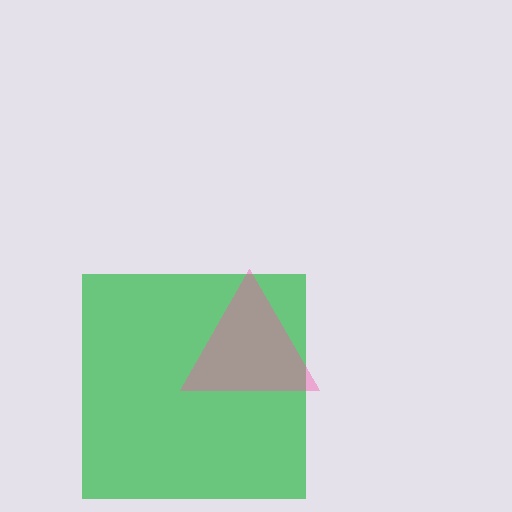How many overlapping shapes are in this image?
There are 2 overlapping shapes in the image.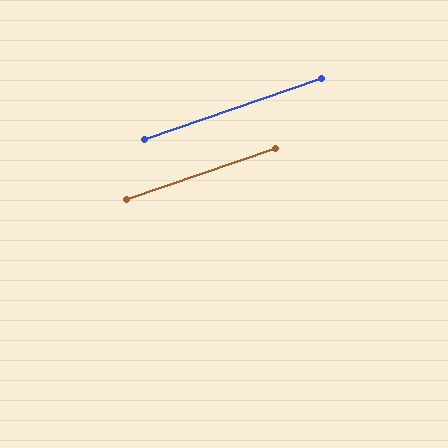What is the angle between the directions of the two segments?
Approximately 0 degrees.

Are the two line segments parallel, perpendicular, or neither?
Parallel — their directions differ by only 0.0°.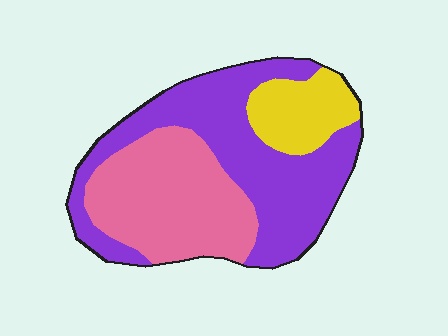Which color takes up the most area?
Purple, at roughly 50%.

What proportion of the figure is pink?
Pink takes up about three eighths (3/8) of the figure.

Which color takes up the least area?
Yellow, at roughly 15%.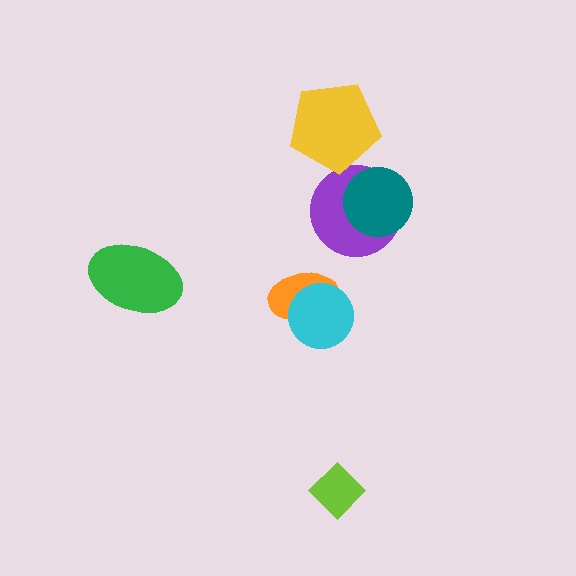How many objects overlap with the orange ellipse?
1 object overlaps with the orange ellipse.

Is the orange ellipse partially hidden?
Yes, it is partially covered by another shape.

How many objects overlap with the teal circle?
1 object overlaps with the teal circle.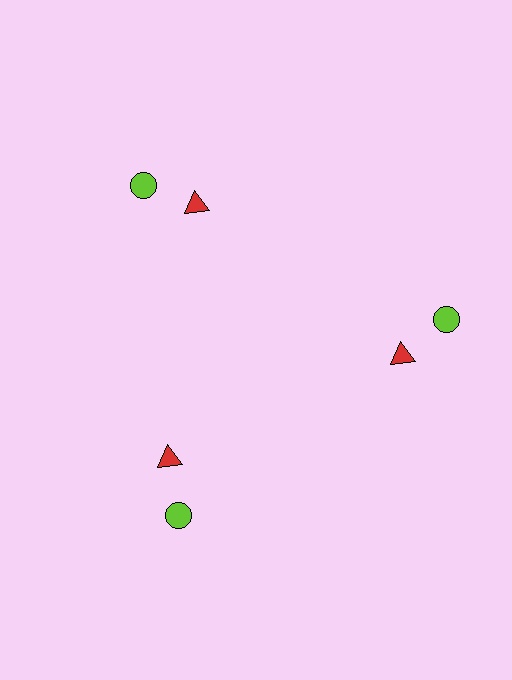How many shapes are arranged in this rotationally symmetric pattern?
There are 6 shapes, arranged in 3 groups of 2.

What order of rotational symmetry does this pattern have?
This pattern has 3-fold rotational symmetry.